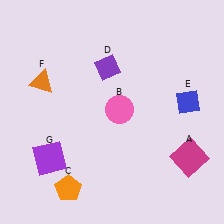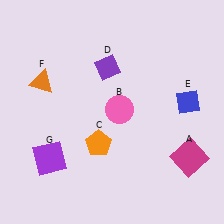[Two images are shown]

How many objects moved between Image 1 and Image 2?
1 object moved between the two images.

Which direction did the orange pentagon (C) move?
The orange pentagon (C) moved up.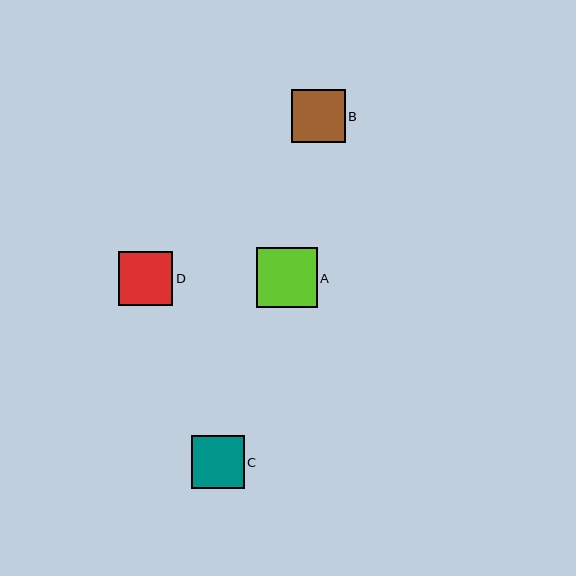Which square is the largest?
Square A is the largest with a size of approximately 60 pixels.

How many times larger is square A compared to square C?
Square A is approximately 1.1 times the size of square C.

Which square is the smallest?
Square C is the smallest with a size of approximately 53 pixels.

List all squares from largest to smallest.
From largest to smallest: A, D, B, C.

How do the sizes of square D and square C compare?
Square D and square C are approximately the same size.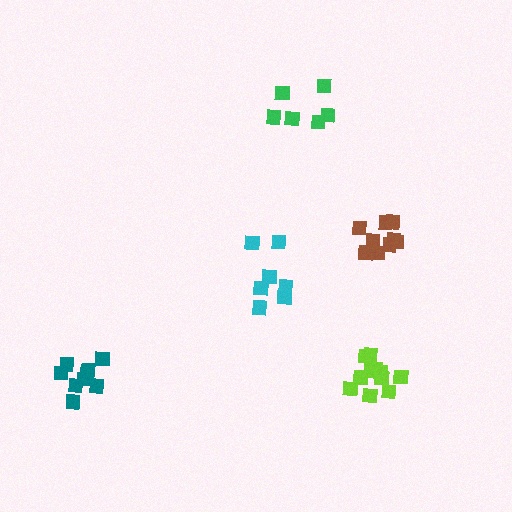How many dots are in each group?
Group 1: 7 dots, Group 2: 9 dots, Group 3: 9 dots, Group 4: 11 dots, Group 5: 6 dots (42 total).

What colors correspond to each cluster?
The clusters are colored: cyan, brown, teal, lime, green.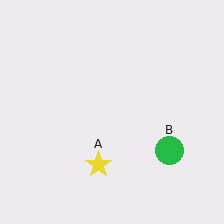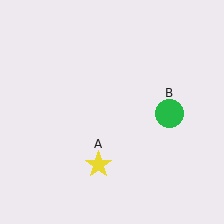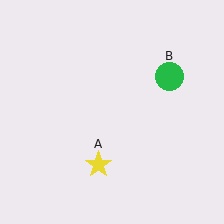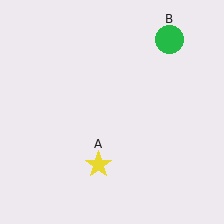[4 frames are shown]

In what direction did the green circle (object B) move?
The green circle (object B) moved up.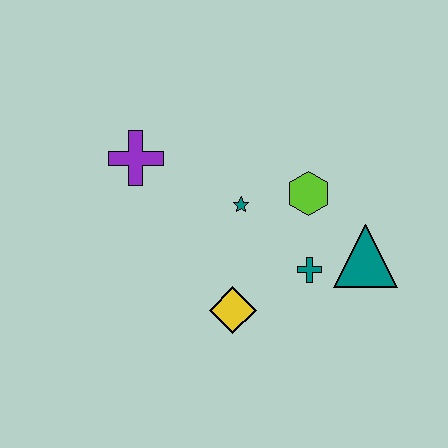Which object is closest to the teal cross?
The teal triangle is closest to the teal cross.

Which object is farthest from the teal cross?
The purple cross is farthest from the teal cross.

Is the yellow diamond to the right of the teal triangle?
No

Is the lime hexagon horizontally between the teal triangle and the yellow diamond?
Yes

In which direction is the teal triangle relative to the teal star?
The teal triangle is to the right of the teal star.